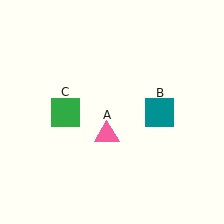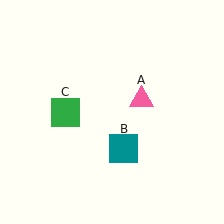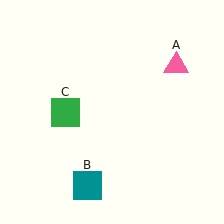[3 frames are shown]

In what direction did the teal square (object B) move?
The teal square (object B) moved down and to the left.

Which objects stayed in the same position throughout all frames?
Green square (object C) remained stationary.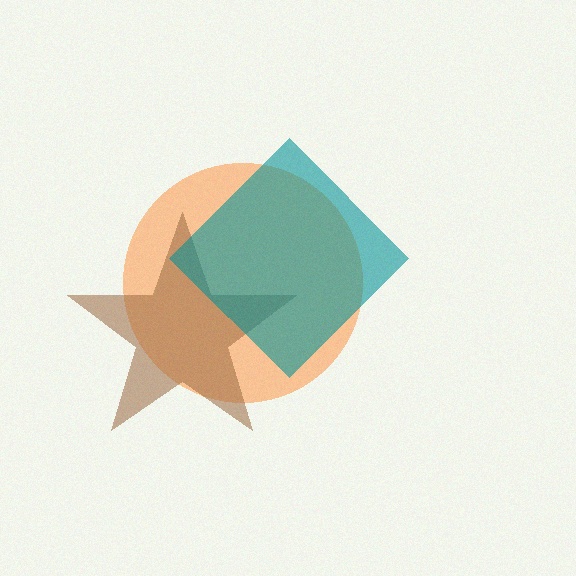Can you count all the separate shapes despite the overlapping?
Yes, there are 3 separate shapes.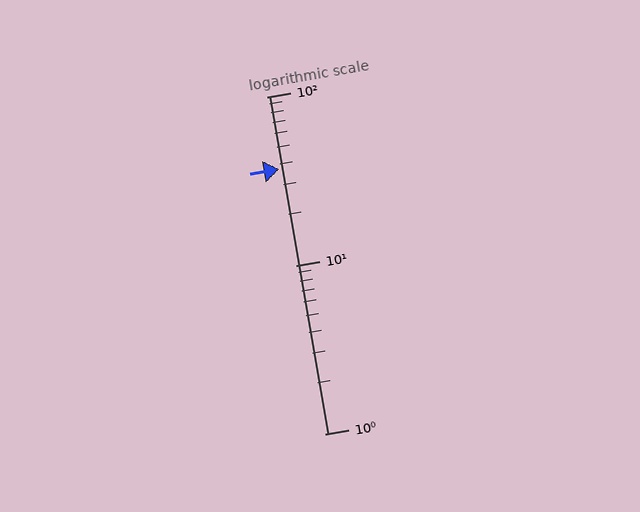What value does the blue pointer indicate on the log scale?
The pointer indicates approximately 37.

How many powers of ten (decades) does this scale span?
The scale spans 2 decades, from 1 to 100.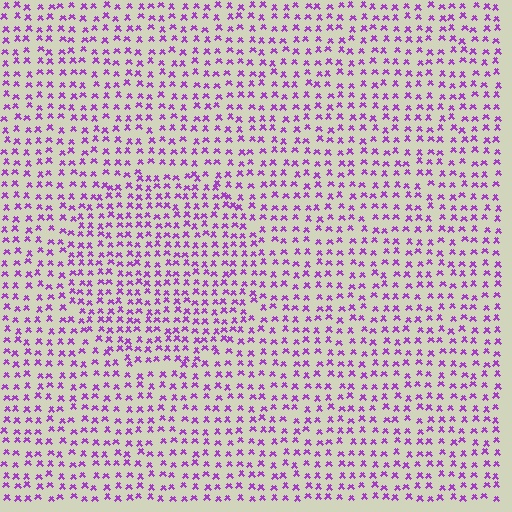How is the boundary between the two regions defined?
The boundary is defined by a change in element density (approximately 1.4x ratio). All elements are the same color, size, and shape.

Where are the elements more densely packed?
The elements are more densely packed inside the circle boundary.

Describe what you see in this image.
The image contains small purple elements arranged at two different densities. A circle-shaped region is visible where the elements are more densely packed than the surrounding area.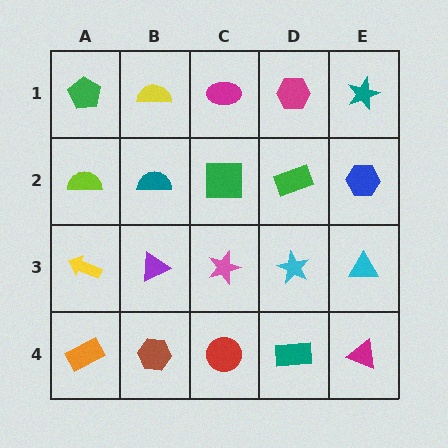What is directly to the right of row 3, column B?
A pink star.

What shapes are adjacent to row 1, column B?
A teal semicircle (row 2, column B), a green pentagon (row 1, column A), a magenta ellipse (row 1, column C).